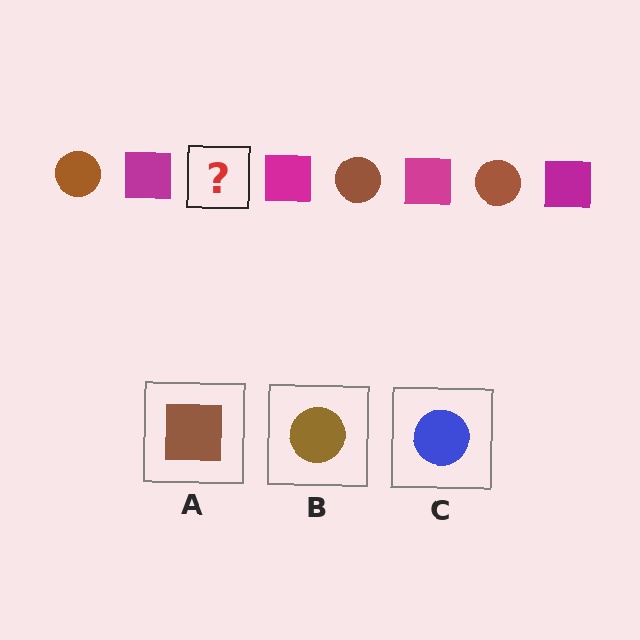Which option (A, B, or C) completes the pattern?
B.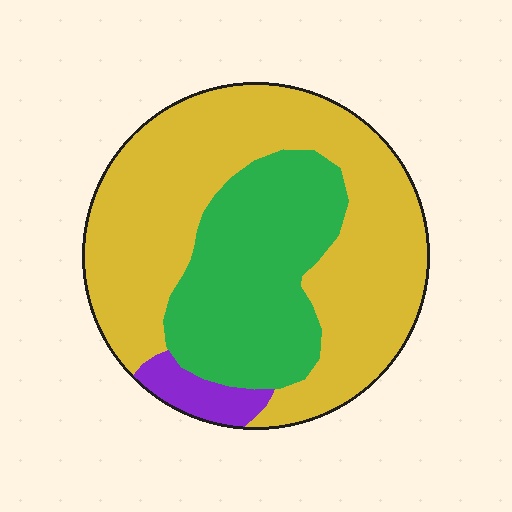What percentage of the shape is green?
Green takes up about one third (1/3) of the shape.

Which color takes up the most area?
Yellow, at roughly 60%.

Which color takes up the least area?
Purple, at roughly 5%.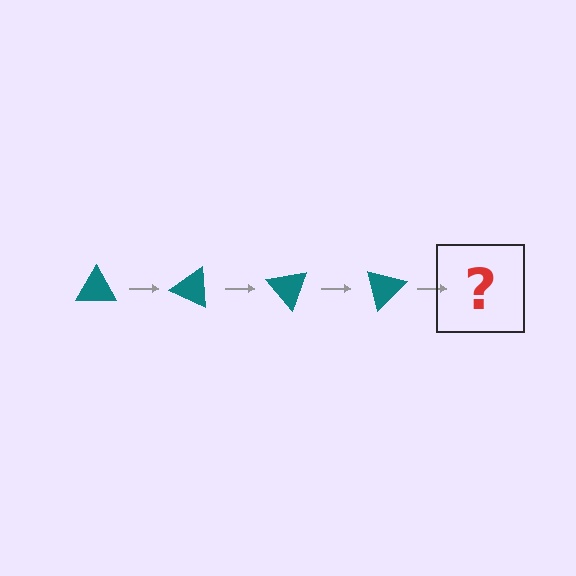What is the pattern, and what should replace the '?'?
The pattern is that the triangle rotates 25 degrees each step. The '?' should be a teal triangle rotated 100 degrees.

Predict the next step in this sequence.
The next step is a teal triangle rotated 100 degrees.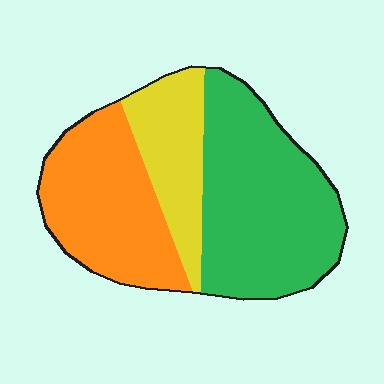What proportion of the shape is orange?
Orange covers around 35% of the shape.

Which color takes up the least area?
Yellow, at roughly 20%.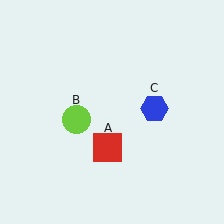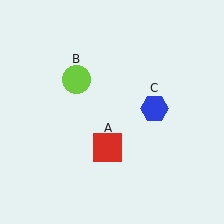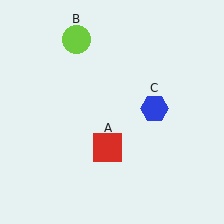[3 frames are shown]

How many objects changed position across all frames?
1 object changed position: lime circle (object B).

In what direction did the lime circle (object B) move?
The lime circle (object B) moved up.